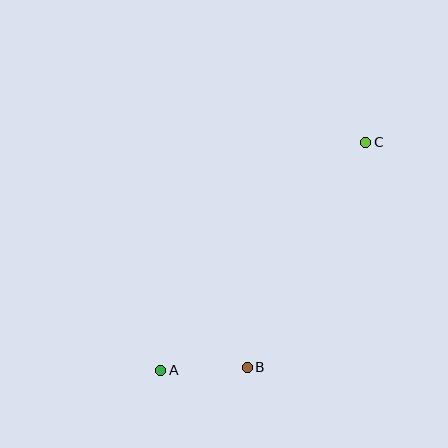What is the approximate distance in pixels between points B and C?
The distance between B and C is approximately 254 pixels.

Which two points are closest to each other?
Points A and B are closest to each other.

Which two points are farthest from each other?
Points A and C are farthest from each other.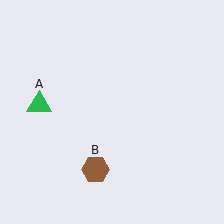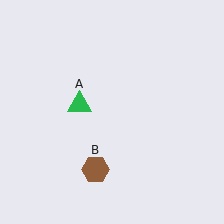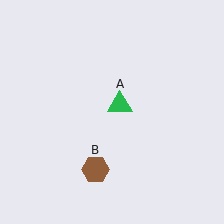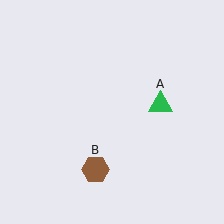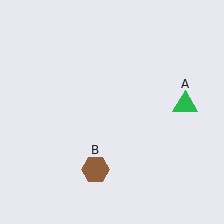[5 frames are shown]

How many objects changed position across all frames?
1 object changed position: green triangle (object A).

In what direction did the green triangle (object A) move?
The green triangle (object A) moved right.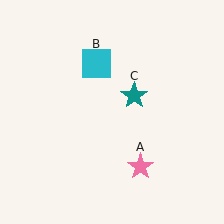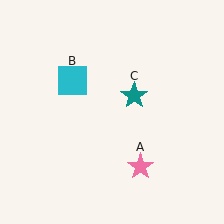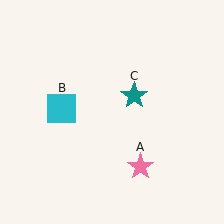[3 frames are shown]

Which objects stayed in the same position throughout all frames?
Pink star (object A) and teal star (object C) remained stationary.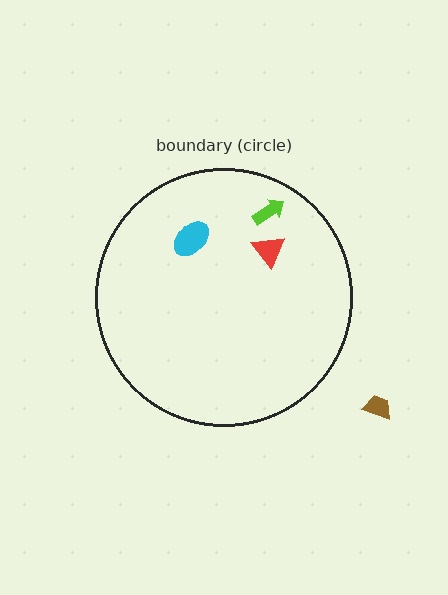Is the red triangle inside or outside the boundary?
Inside.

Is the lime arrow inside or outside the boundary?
Inside.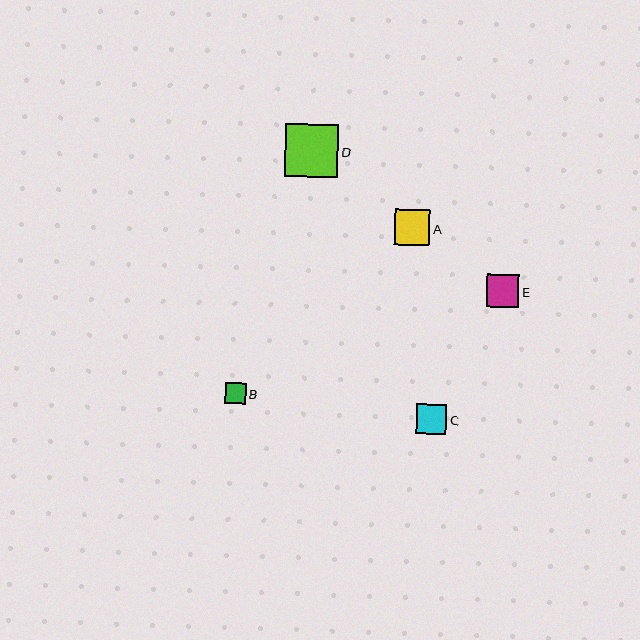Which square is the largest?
Square D is the largest with a size of approximately 53 pixels.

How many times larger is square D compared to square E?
Square D is approximately 1.7 times the size of square E.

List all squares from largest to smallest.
From largest to smallest: D, A, E, C, B.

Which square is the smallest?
Square B is the smallest with a size of approximately 21 pixels.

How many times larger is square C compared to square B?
Square C is approximately 1.5 times the size of square B.